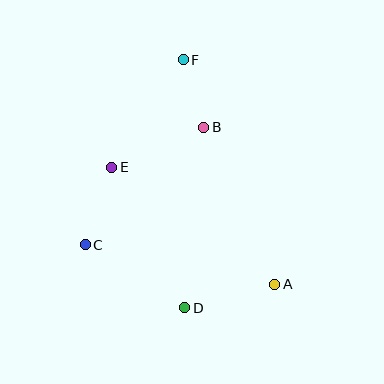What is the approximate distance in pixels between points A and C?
The distance between A and C is approximately 194 pixels.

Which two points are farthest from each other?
Points D and F are farthest from each other.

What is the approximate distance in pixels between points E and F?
The distance between E and F is approximately 129 pixels.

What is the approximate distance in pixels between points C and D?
The distance between C and D is approximately 118 pixels.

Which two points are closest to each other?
Points B and F are closest to each other.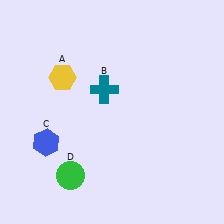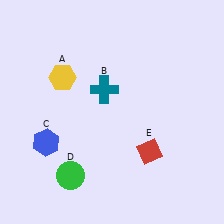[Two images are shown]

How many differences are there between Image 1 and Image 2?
There is 1 difference between the two images.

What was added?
A red diamond (E) was added in Image 2.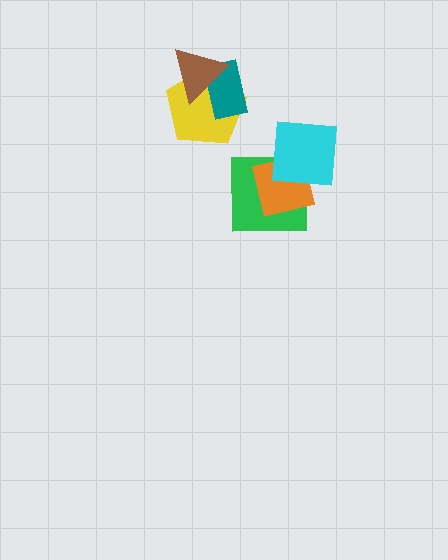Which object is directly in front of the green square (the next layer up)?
The orange square is directly in front of the green square.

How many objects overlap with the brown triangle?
2 objects overlap with the brown triangle.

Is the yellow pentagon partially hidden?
Yes, it is partially covered by another shape.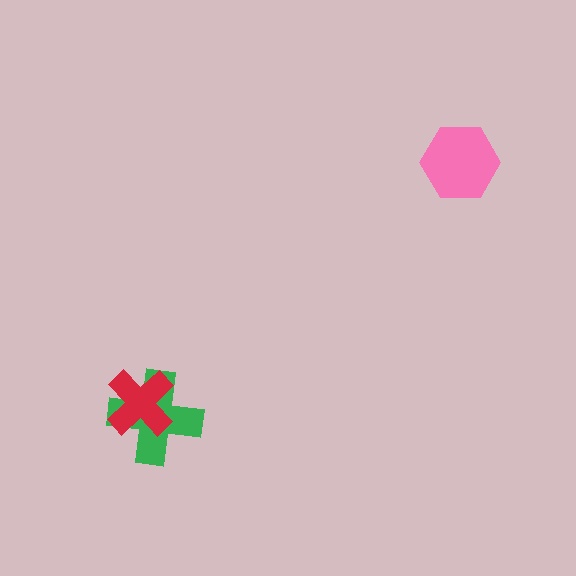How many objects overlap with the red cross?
1 object overlaps with the red cross.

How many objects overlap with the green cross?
1 object overlaps with the green cross.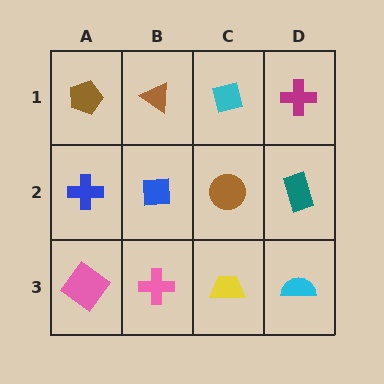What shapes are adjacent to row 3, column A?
A blue cross (row 2, column A), a pink cross (row 3, column B).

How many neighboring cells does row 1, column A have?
2.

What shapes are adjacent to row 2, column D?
A magenta cross (row 1, column D), a cyan semicircle (row 3, column D), a brown circle (row 2, column C).